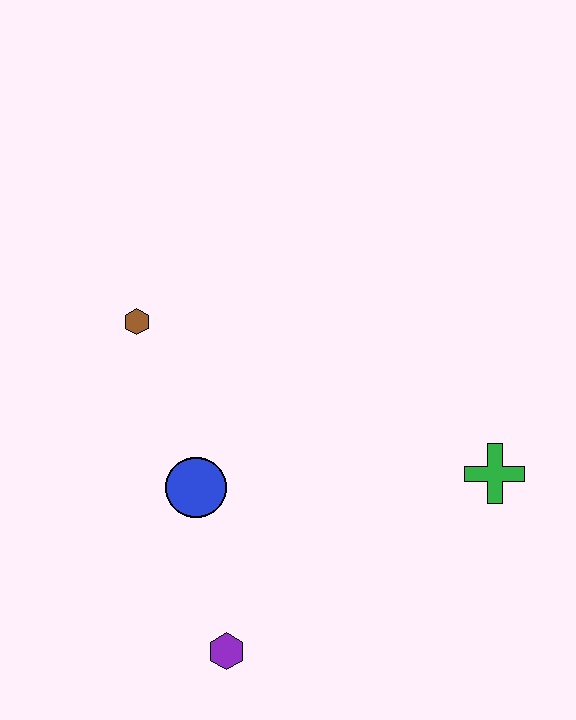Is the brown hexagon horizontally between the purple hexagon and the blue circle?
No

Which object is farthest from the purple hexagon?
The brown hexagon is farthest from the purple hexagon.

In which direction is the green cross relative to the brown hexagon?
The green cross is to the right of the brown hexagon.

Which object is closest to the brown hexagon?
The blue circle is closest to the brown hexagon.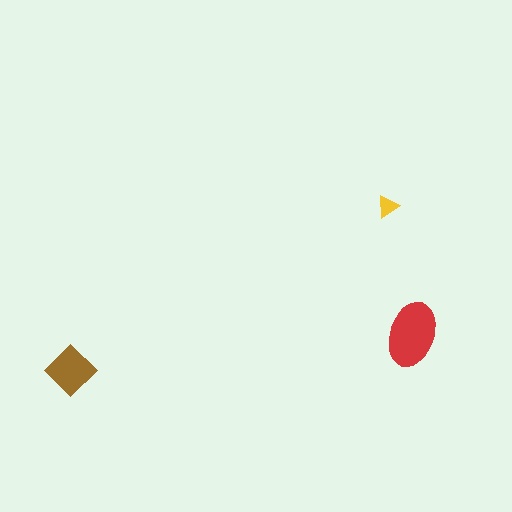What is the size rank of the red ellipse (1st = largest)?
1st.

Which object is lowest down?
The brown diamond is bottommost.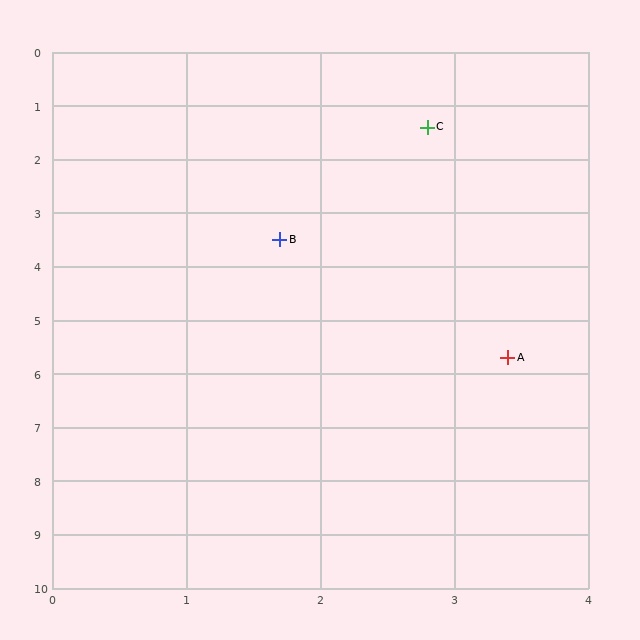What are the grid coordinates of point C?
Point C is at approximately (2.8, 1.4).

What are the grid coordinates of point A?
Point A is at approximately (3.4, 5.7).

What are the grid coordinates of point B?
Point B is at approximately (1.7, 3.5).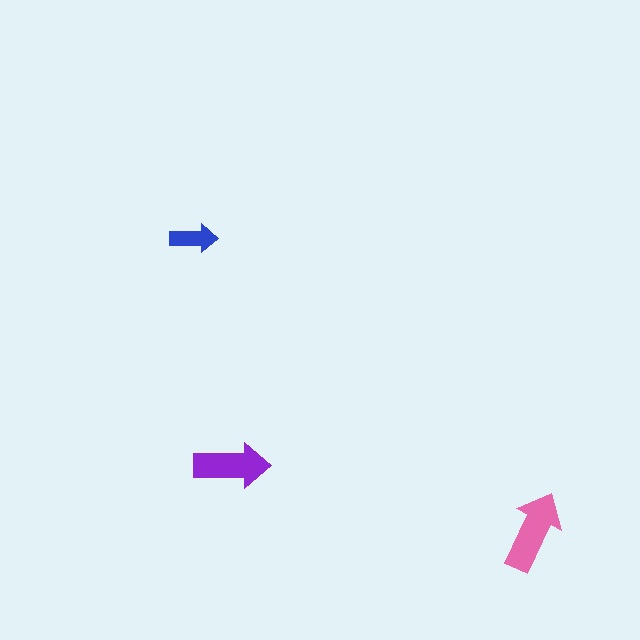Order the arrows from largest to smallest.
the pink one, the purple one, the blue one.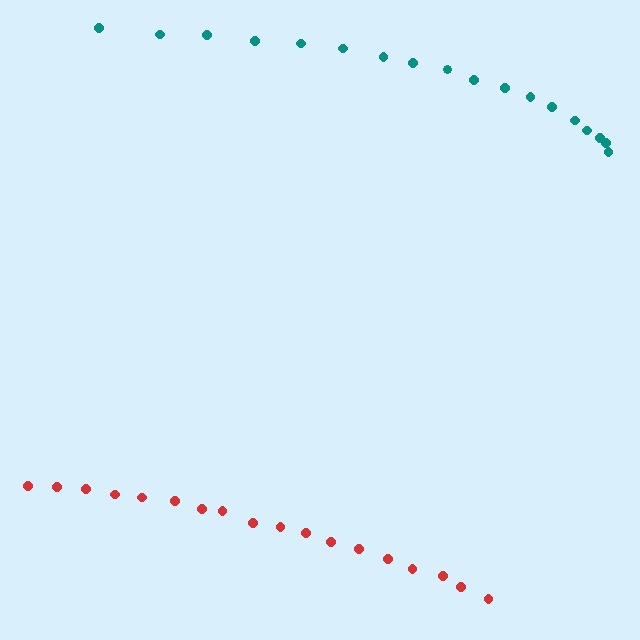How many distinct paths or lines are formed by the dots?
There are 2 distinct paths.